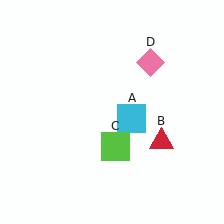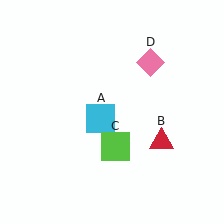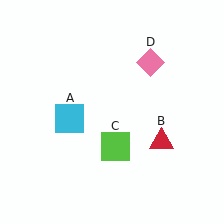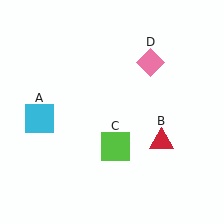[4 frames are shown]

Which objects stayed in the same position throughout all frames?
Red triangle (object B) and lime square (object C) and pink diamond (object D) remained stationary.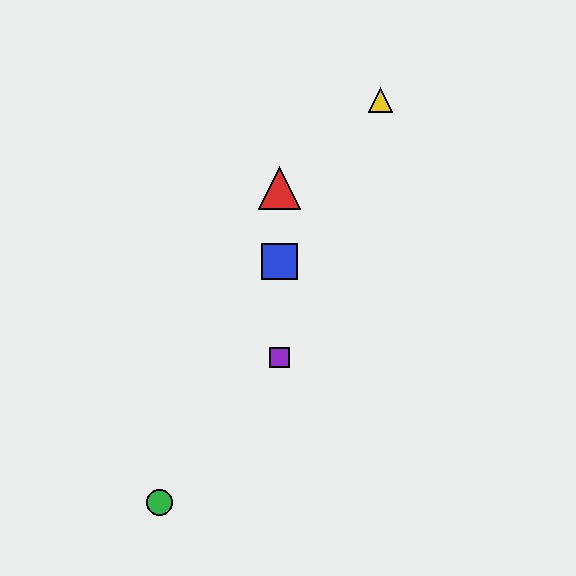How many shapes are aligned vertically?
3 shapes (the red triangle, the blue square, the purple square) are aligned vertically.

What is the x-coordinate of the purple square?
The purple square is at x≈280.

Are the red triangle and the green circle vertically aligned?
No, the red triangle is at x≈280 and the green circle is at x≈159.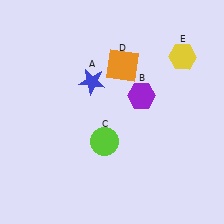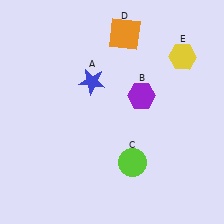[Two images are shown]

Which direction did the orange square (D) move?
The orange square (D) moved up.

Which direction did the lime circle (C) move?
The lime circle (C) moved right.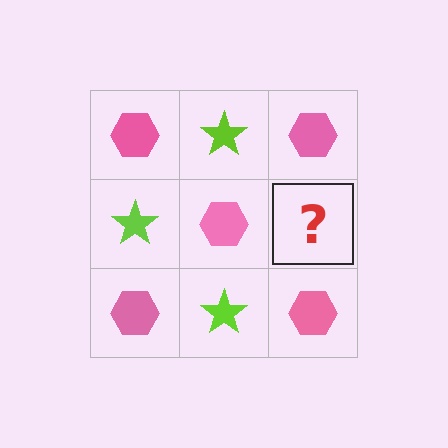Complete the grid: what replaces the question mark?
The question mark should be replaced with a lime star.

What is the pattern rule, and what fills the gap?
The rule is that it alternates pink hexagon and lime star in a checkerboard pattern. The gap should be filled with a lime star.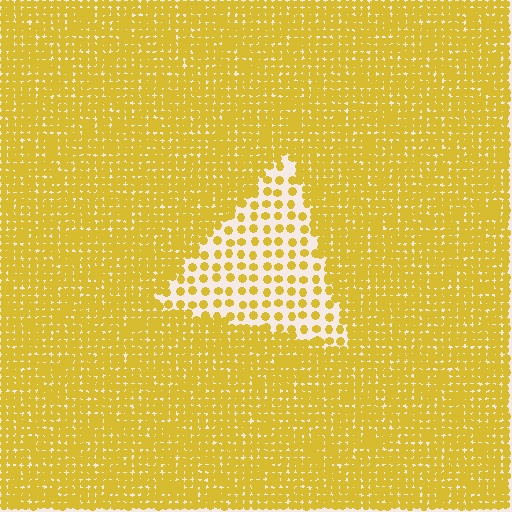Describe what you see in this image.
The image contains small yellow elements arranged at two different densities. A triangle-shaped region is visible where the elements are less densely packed than the surrounding area.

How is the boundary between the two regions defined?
The boundary is defined by a change in element density (approximately 2.8x ratio). All elements are the same color, size, and shape.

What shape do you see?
I see a triangle.